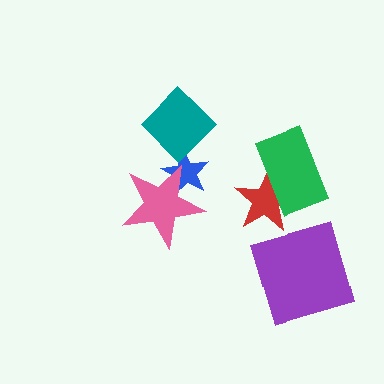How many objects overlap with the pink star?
1 object overlaps with the pink star.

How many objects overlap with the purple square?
0 objects overlap with the purple square.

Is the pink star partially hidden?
No, no other shape covers it.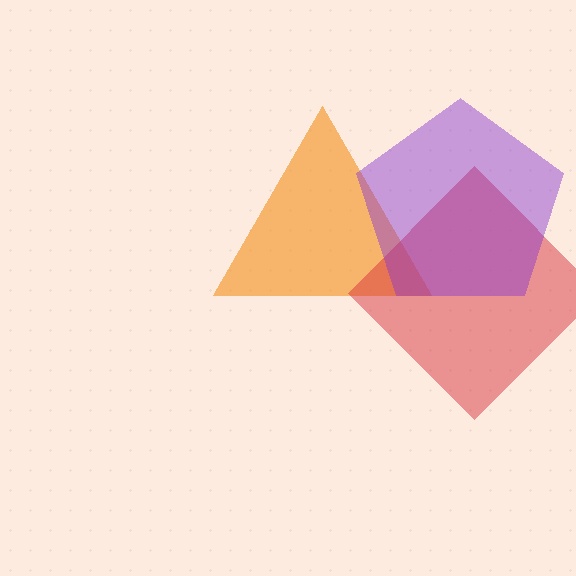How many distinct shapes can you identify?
There are 3 distinct shapes: an orange triangle, a red diamond, a purple pentagon.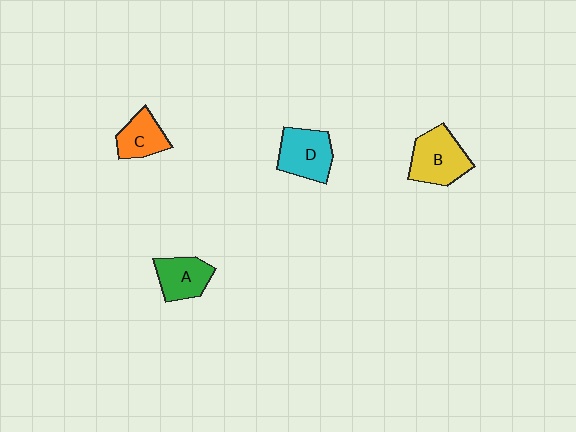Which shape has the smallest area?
Shape C (orange).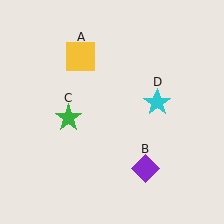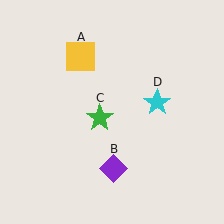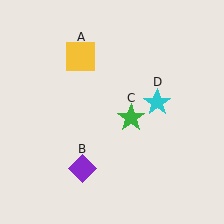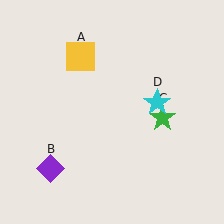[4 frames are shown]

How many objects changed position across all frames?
2 objects changed position: purple diamond (object B), green star (object C).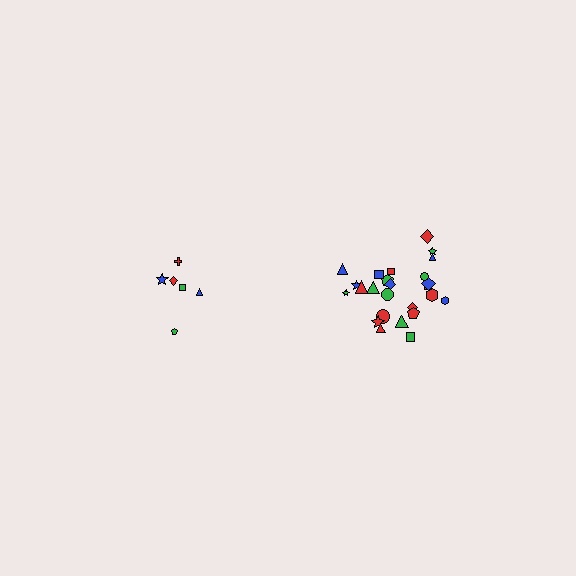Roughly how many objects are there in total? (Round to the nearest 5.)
Roughly 30 objects in total.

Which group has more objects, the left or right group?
The right group.